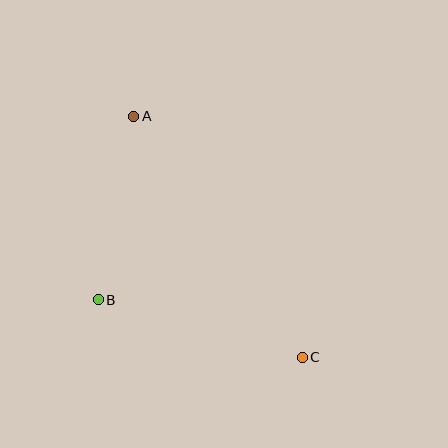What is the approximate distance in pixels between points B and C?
The distance between B and C is approximately 212 pixels.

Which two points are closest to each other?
Points A and B are closest to each other.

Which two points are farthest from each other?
Points A and C are farthest from each other.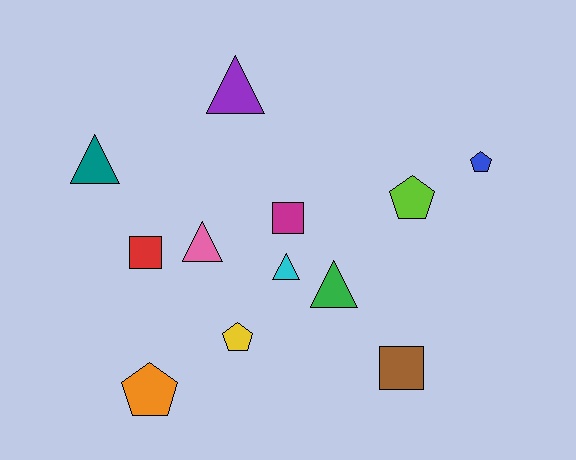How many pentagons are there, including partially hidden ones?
There are 4 pentagons.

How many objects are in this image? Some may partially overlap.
There are 12 objects.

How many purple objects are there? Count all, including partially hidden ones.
There is 1 purple object.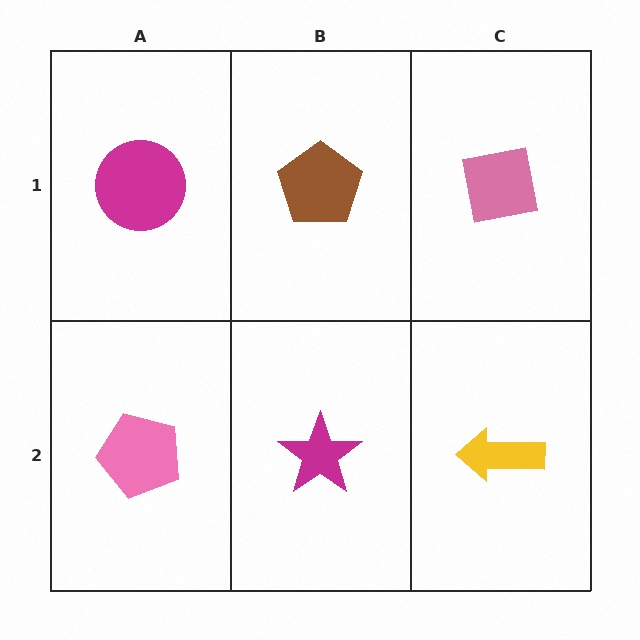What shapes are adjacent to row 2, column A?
A magenta circle (row 1, column A), a magenta star (row 2, column B).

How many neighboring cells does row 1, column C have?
2.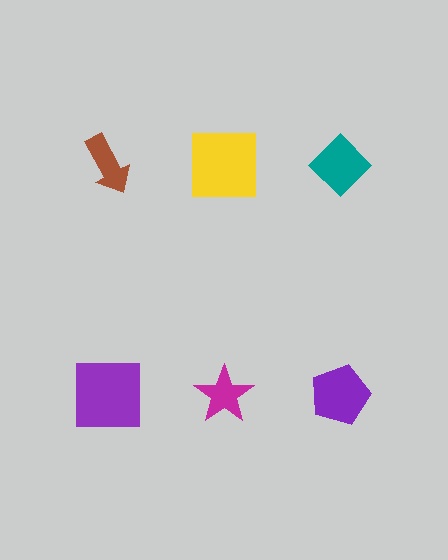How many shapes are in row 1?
3 shapes.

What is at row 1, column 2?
A yellow square.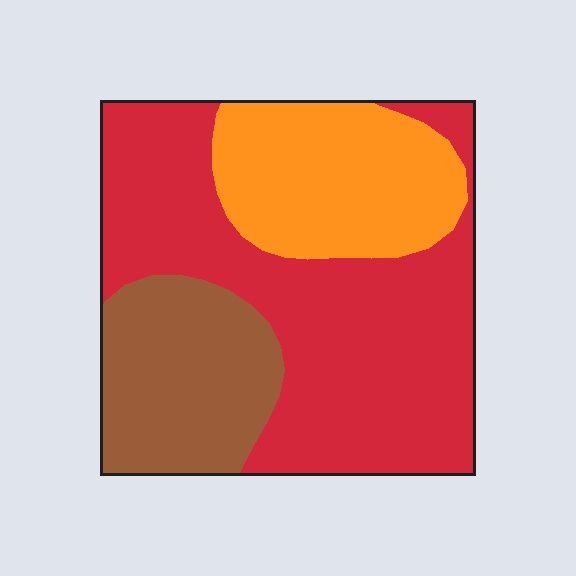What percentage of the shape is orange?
Orange covers 25% of the shape.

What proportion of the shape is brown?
Brown takes up between a sixth and a third of the shape.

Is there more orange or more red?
Red.